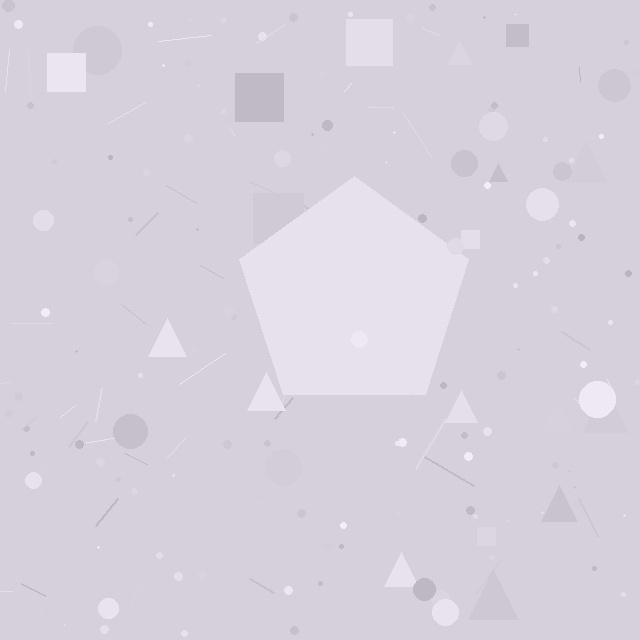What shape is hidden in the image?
A pentagon is hidden in the image.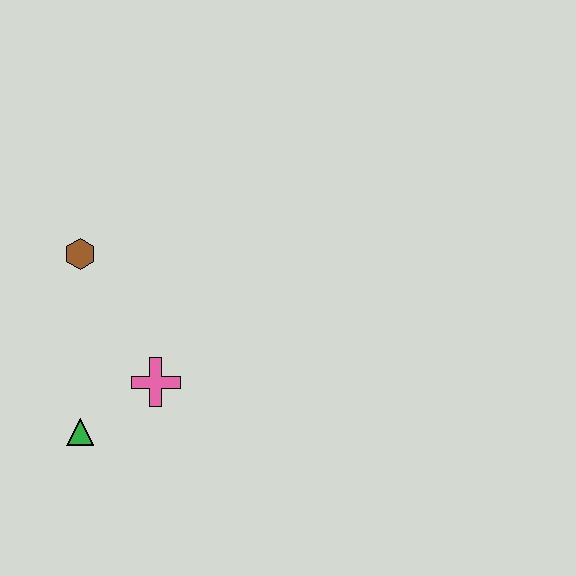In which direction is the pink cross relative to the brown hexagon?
The pink cross is below the brown hexagon.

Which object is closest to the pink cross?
The green triangle is closest to the pink cross.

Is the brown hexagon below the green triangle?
No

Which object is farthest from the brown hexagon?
The green triangle is farthest from the brown hexagon.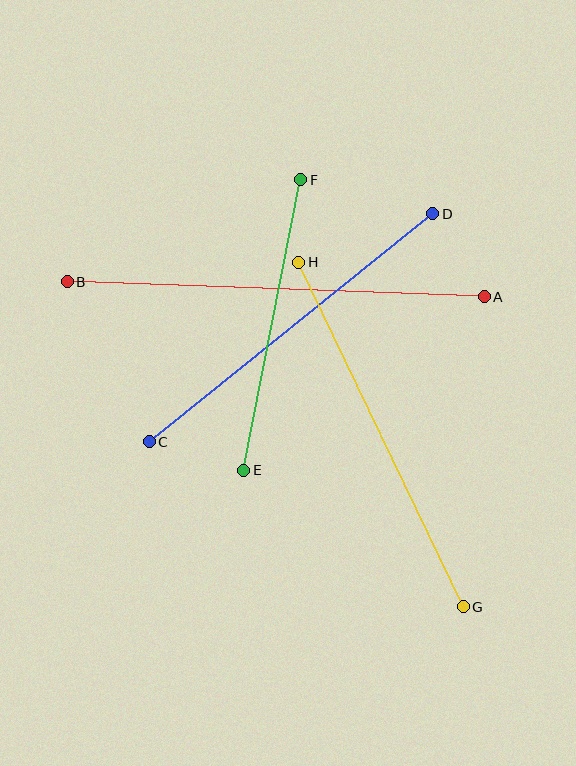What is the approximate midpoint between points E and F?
The midpoint is at approximately (272, 325) pixels.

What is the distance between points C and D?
The distance is approximately 364 pixels.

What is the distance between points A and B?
The distance is approximately 417 pixels.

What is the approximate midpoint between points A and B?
The midpoint is at approximately (276, 289) pixels.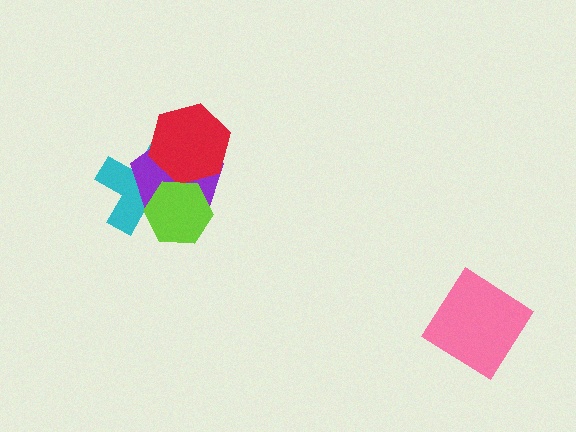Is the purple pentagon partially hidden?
Yes, it is partially covered by another shape.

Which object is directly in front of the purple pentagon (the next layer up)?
The red hexagon is directly in front of the purple pentagon.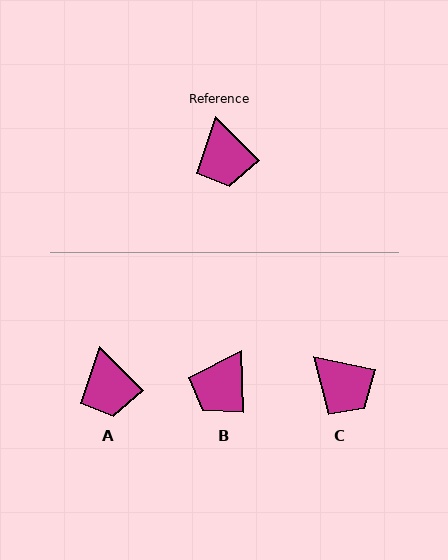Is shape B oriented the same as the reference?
No, it is off by about 44 degrees.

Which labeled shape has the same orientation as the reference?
A.